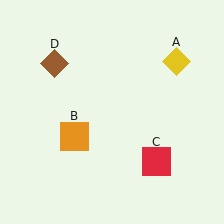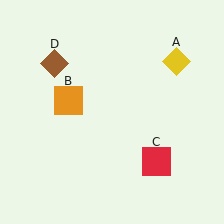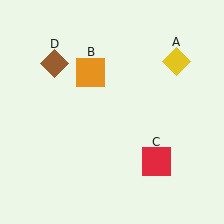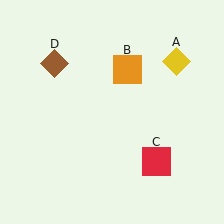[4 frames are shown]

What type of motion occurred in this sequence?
The orange square (object B) rotated clockwise around the center of the scene.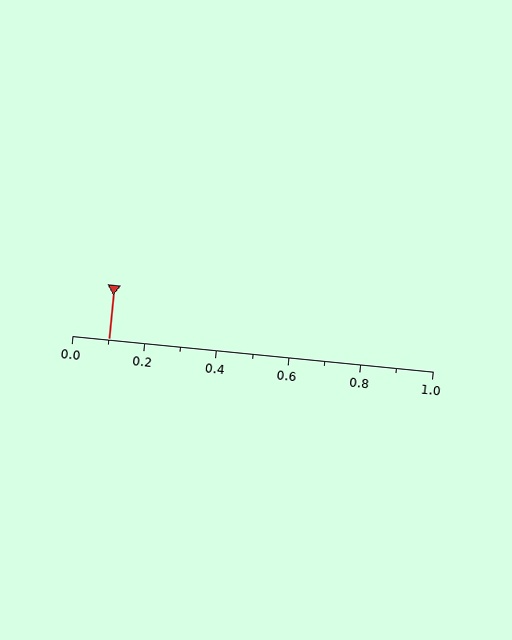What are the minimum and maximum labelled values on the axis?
The axis runs from 0.0 to 1.0.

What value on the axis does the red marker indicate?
The marker indicates approximately 0.1.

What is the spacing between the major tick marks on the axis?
The major ticks are spaced 0.2 apart.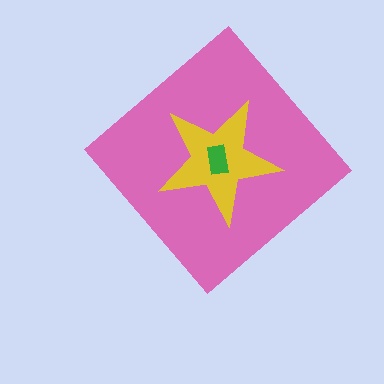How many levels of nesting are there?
3.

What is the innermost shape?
The green rectangle.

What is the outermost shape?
The pink diamond.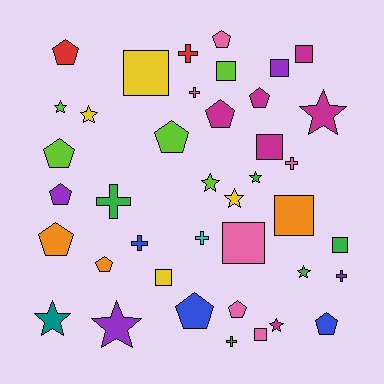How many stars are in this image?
There are 10 stars.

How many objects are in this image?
There are 40 objects.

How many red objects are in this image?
There are 2 red objects.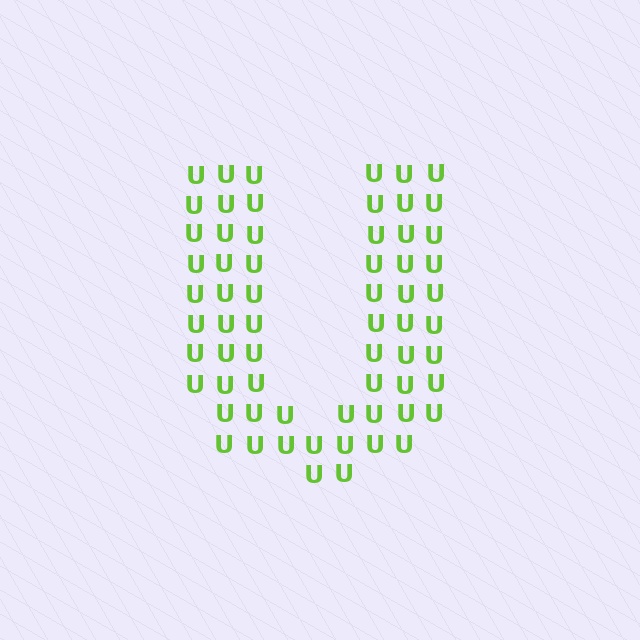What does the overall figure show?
The overall figure shows the letter U.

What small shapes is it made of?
It is made of small letter U's.